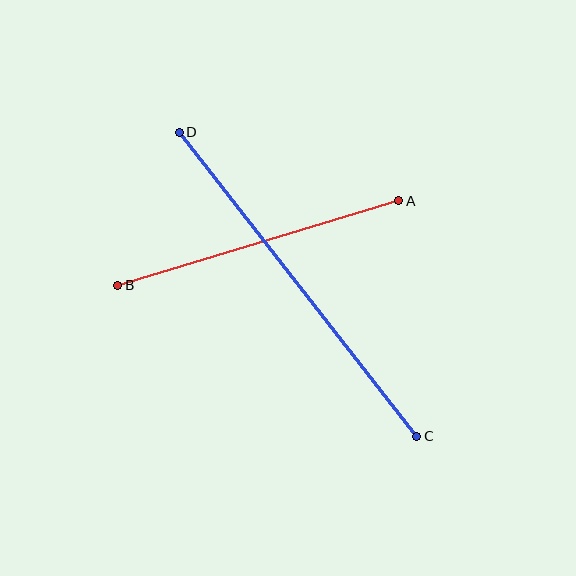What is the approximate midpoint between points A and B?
The midpoint is at approximately (258, 243) pixels.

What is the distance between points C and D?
The distance is approximately 386 pixels.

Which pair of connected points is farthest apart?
Points C and D are farthest apart.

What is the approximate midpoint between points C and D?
The midpoint is at approximately (298, 284) pixels.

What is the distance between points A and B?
The distance is approximately 293 pixels.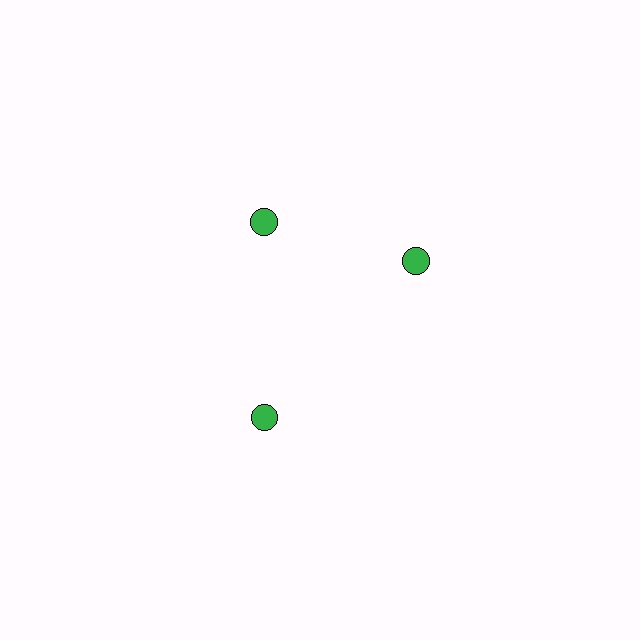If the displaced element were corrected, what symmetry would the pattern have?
It would have 3-fold rotational symmetry — the pattern would map onto itself every 120 degrees.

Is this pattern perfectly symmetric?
No. The 3 green circles are arranged in a ring, but one element near the 3 o'clock position is rotated out of alignment along the ring, breaking the 3-fold rotational symmetry.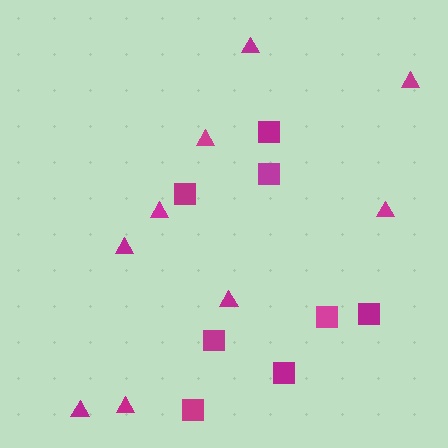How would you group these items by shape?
There are 2 groups: one group of triangles (9) and one group of squares (8).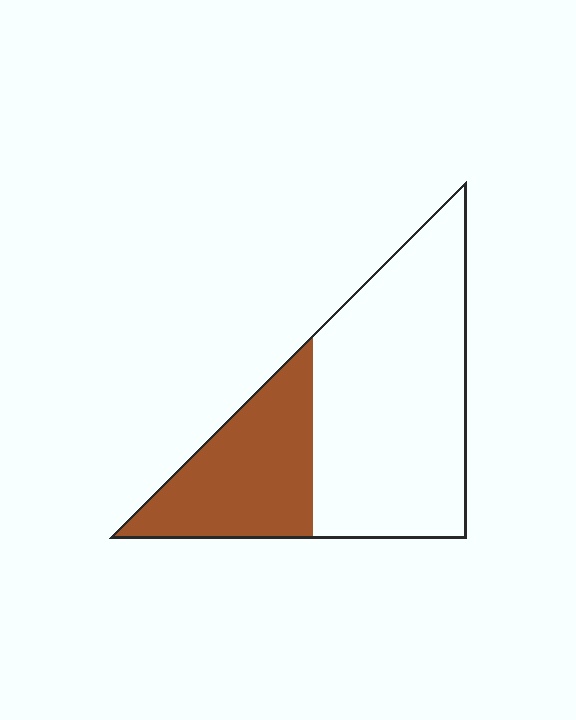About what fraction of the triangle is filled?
About one third (1/3).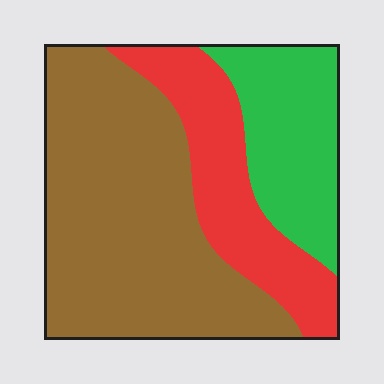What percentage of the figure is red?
Red covers 24% of the figure.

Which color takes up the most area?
Brown, at roughly 55%.